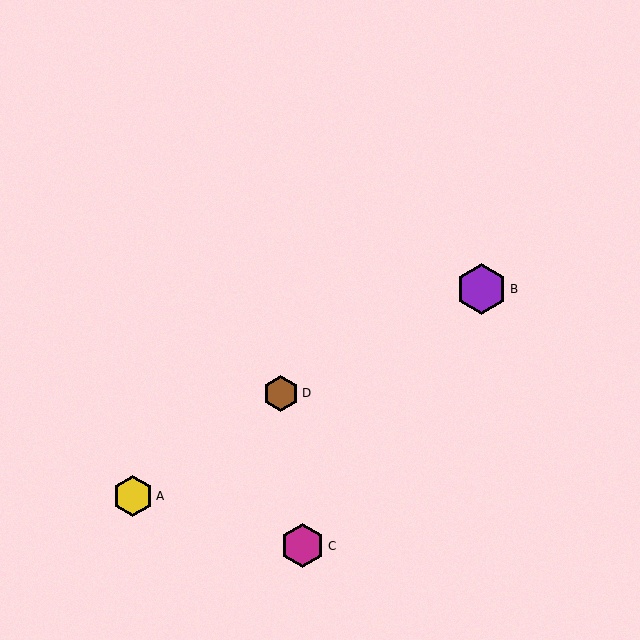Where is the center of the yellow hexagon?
The center of the yellow hexagon is at (133, 496).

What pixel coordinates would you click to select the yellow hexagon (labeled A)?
Click at (133, 496) to select the yellow hexagon A.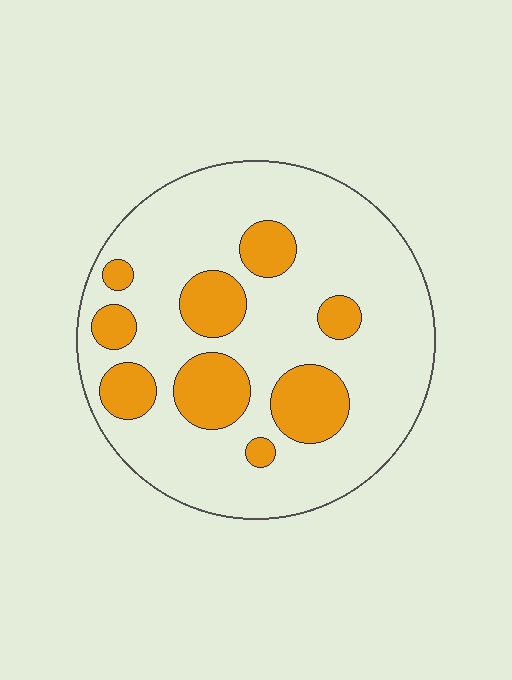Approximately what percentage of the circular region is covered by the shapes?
Approximately 25%.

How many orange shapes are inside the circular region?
9.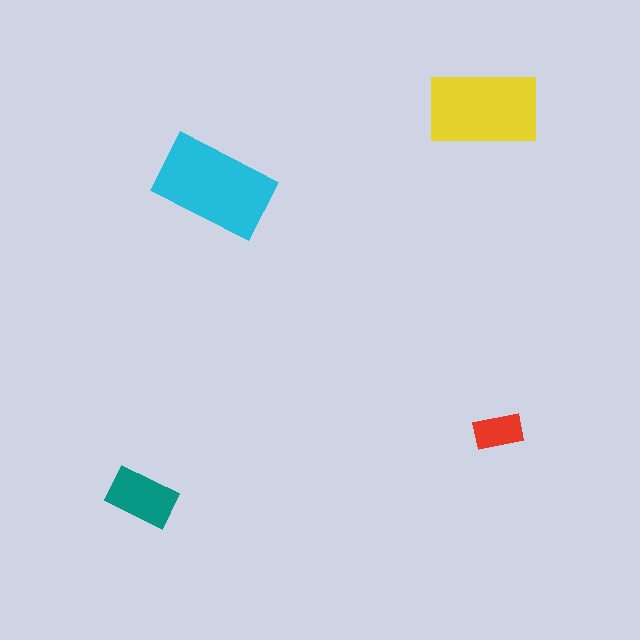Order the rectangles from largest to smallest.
the cyan one, the yellow one, the teal one, the red one.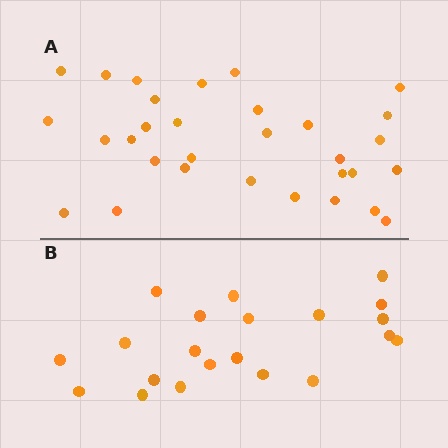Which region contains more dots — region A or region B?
Region A (the top region) has more dots.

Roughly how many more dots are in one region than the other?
Region A has roughly 10 or so more dots than region B.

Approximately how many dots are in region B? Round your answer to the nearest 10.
About 20 dots. (The exact count is 21, which rounds to 20.)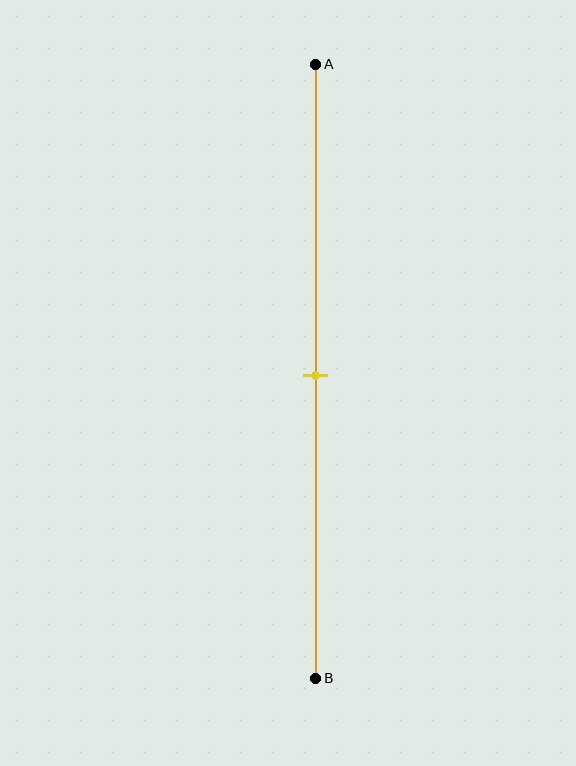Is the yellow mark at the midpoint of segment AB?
Yes, the mark is approximately at the midpoint.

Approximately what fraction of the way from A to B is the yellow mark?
The yellow mark is approximately 50% of the way from A to B.